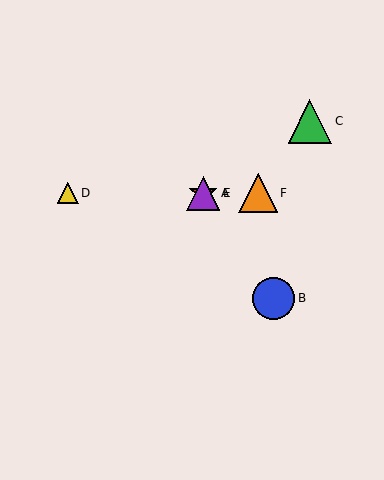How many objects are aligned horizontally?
4 objects (A, D, E, F) are aligned horizontally.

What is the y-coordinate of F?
Object F is at y≈193.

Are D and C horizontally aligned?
No, D is at y≈193 and C is at y≈121.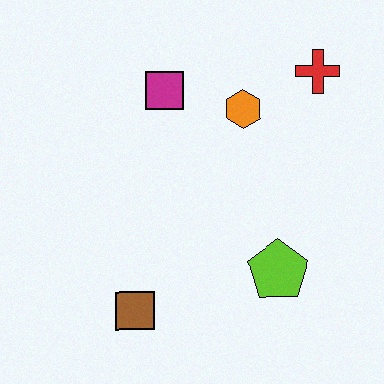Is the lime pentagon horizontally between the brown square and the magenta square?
No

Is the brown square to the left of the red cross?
Yes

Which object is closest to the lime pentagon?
The brown square is closest to the lime pentagon.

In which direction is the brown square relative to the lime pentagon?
The brown square is to the left of the lime pentagon.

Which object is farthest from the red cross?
The brown square is farthest from the red cross.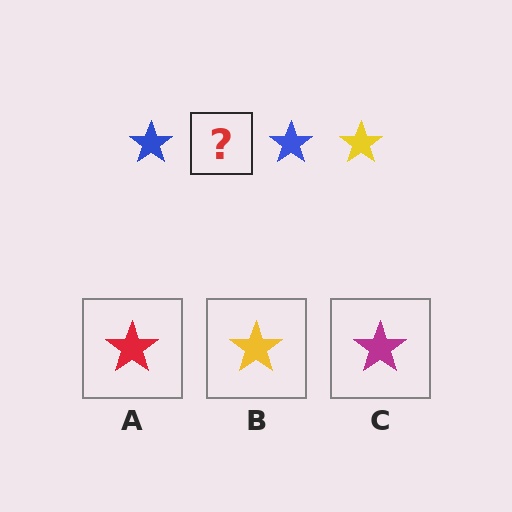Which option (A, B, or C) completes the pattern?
B.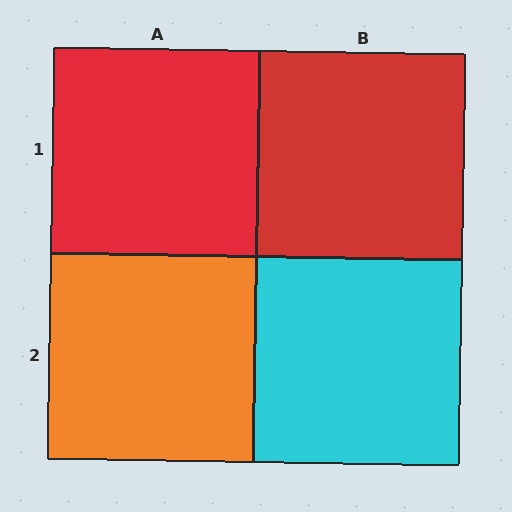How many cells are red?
2 cells are red.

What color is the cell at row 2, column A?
Orange.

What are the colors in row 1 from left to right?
Red, red.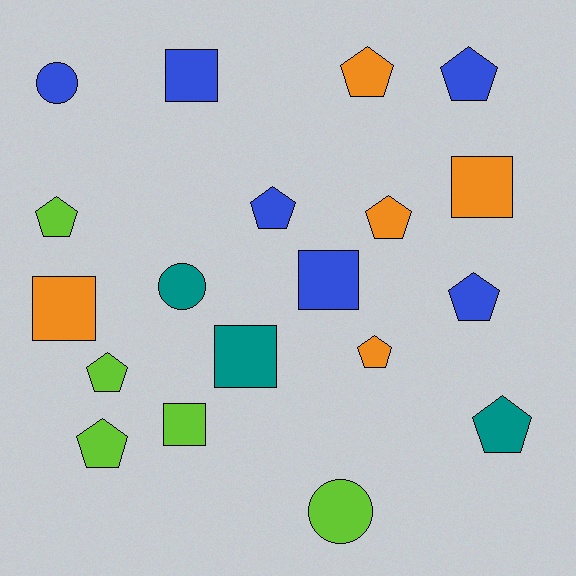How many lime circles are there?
There is 1 lime circle.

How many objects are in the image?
There are 19 objects.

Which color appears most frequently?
Blue, with 6 objects.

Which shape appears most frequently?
Pentagon, with 10 objects.